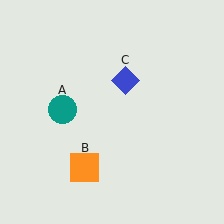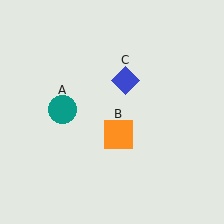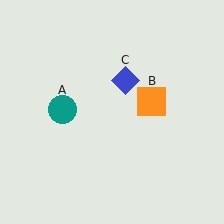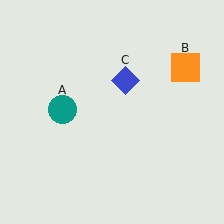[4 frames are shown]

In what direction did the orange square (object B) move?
The orange square (object B) moved up and to the right.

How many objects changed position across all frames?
1 object changed position: orange square (object B).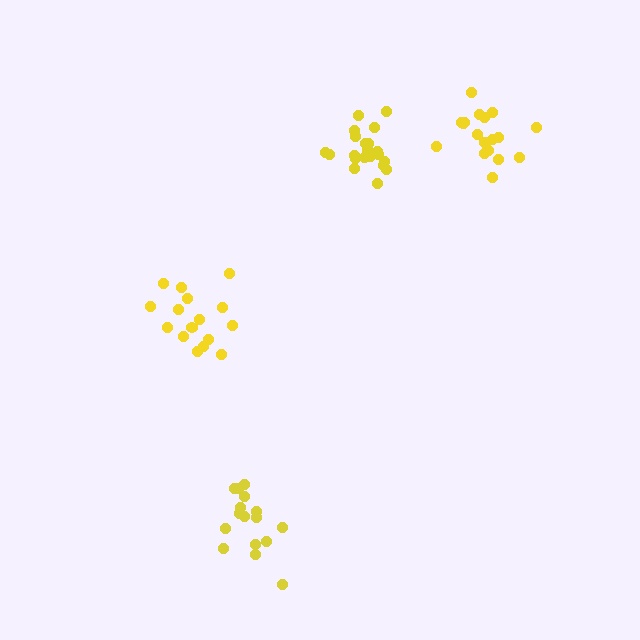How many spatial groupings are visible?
There are 4 spatial groupings.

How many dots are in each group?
Group 1: 18 dots, Group 2: 16 dots, Group 3: 21 dots, Group 4: 16 dots (71 total).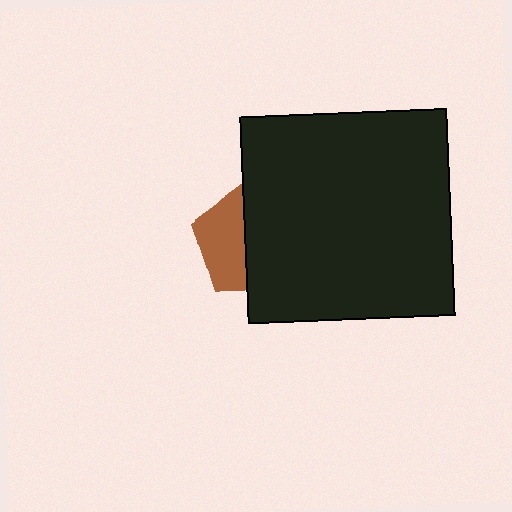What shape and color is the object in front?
The object in front is a black square.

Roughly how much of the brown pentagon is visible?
A small part of it is visible (roughly 44%).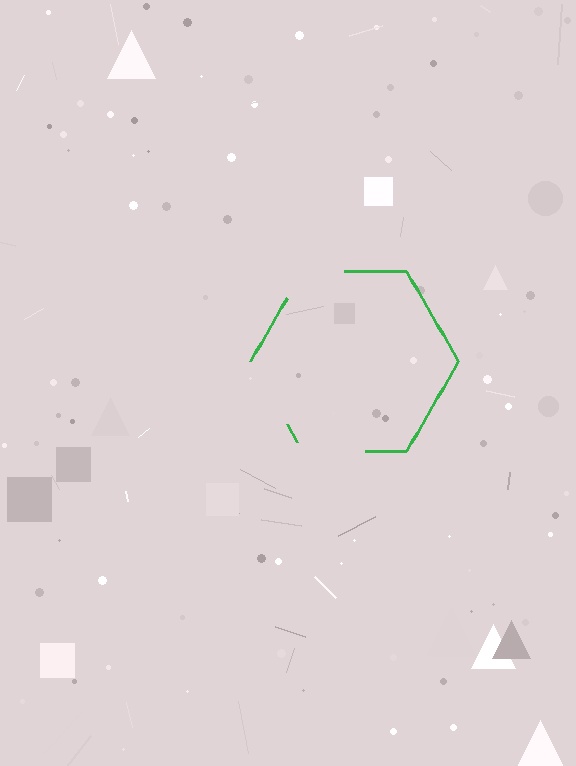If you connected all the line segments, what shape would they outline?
They would outline a hexagon.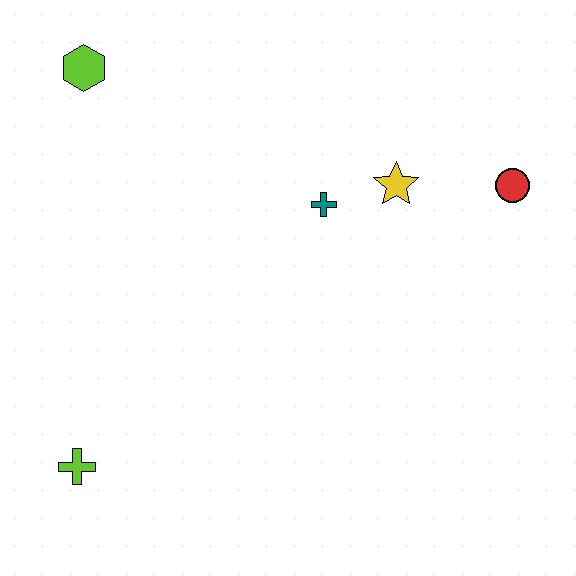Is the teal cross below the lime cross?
No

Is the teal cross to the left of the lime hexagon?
No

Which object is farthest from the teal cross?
The lime cross is farthest from the teal cross.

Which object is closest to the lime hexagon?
The teal cross is closest to the lime hexagon.